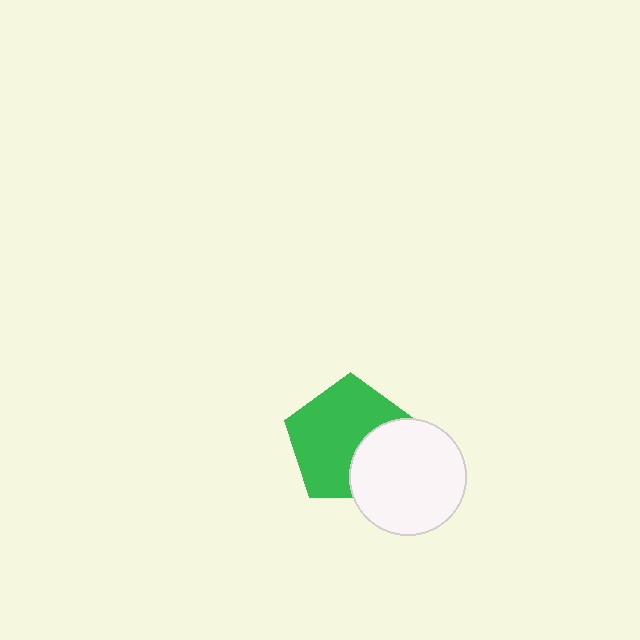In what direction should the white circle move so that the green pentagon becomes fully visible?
The white circle should move toward the lower-right. That is the shortest direction to clear the overlap and leave the green pentagon fully visible.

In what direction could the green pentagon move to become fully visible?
The green pentagon could move toward the upper-left. That would shift it out from behind the white circle entirely.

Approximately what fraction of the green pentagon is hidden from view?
Roughly 32% of the green pentagon is hidden behind the white circle.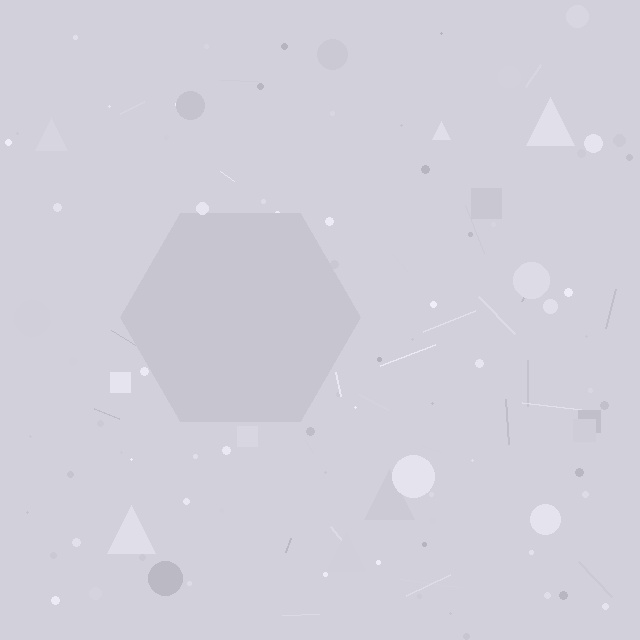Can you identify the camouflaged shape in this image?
The camouflaged shape is a hexagon.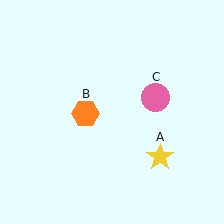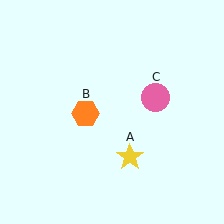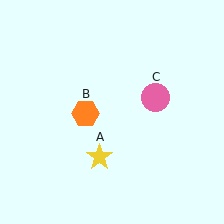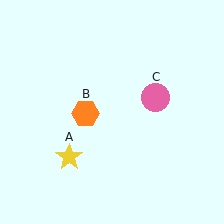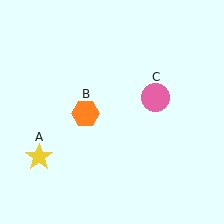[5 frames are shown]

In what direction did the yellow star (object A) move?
The yellow star (object A) moved left.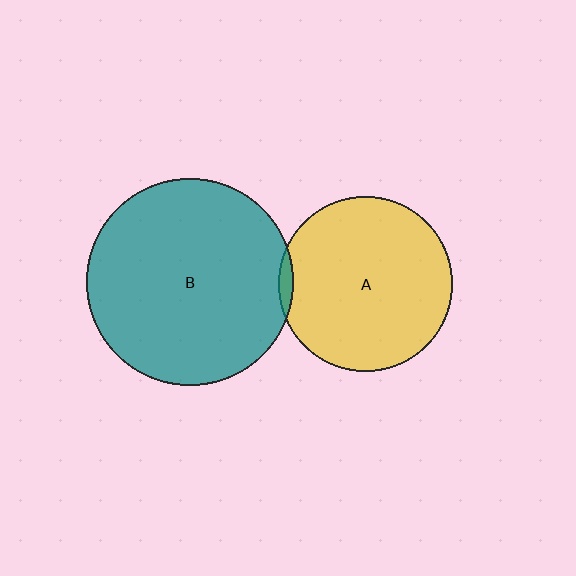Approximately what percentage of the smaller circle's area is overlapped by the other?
Approximately 5%.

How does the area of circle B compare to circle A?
Approximately 1.4 times.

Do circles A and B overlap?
Yes.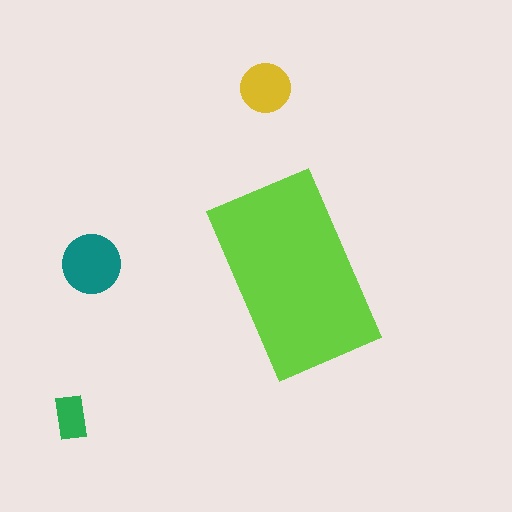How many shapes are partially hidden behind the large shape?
0 shapes are partially hidden.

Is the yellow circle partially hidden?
No, the yellow circle is fully visible.